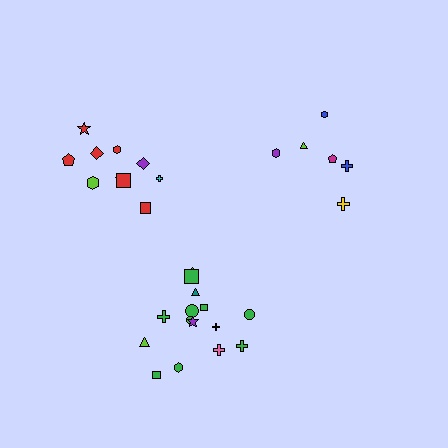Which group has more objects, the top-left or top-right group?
The top-left group.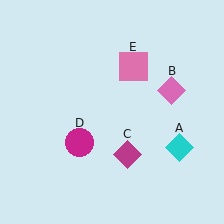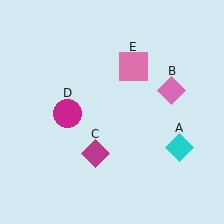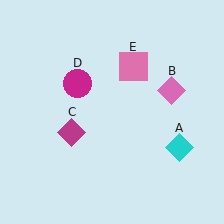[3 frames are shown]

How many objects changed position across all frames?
2 objects changed position: magenta diamond (object C), magenta circle (object D).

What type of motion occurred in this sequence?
The magenta diamond (object C), magenta circle (object D) rotated clockwise around the center of the scene.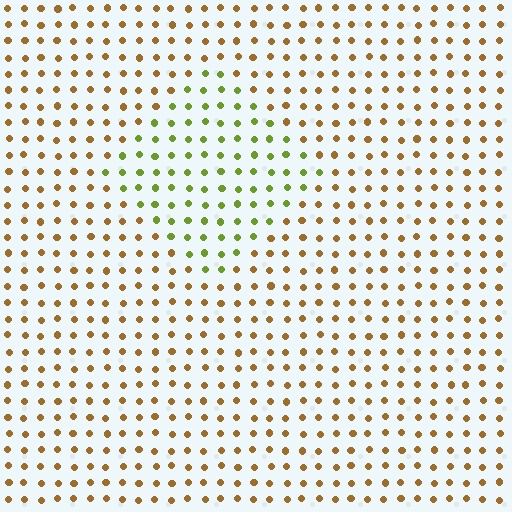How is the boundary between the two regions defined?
The boundary is defined purely by a slight shift in hue (about 50 degrees). Spacing, size, and orientation are identical on both sides.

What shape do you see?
I see a diamond.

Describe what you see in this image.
The image is filled with small brown elements in a uniform arrangement. A diamond-shaped region is visible where the elements are tinted to a slightly different hue, forming a subtle color boundary.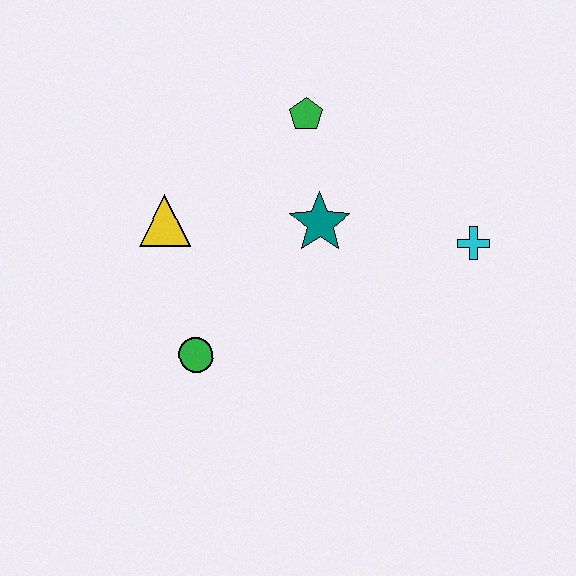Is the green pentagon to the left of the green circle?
No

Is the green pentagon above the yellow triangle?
Yes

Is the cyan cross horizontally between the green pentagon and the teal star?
No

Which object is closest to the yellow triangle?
The green circle is closest to the yellow triangle.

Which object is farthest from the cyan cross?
The yellow triangle is farthest from the cyan cross.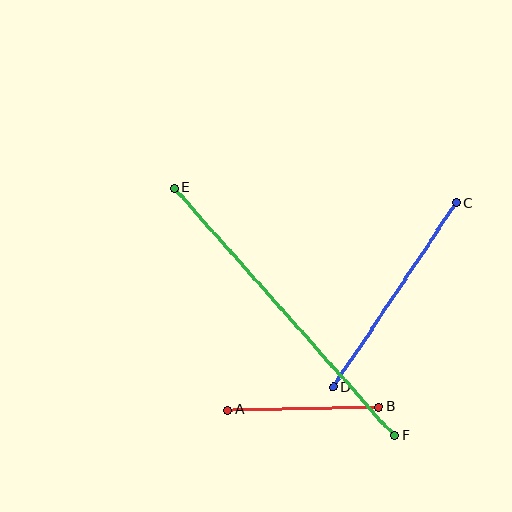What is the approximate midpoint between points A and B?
The midpoint is at approximately (303, 408) pixels.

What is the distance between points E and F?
The distance is approximately 331 pixels.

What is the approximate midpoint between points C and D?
The midpoint is at approximately (394, 295) pixels.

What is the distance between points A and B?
The distance is approximately 151 pixels.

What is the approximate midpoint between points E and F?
The midpoint is at approximately (284, 312) pixels.